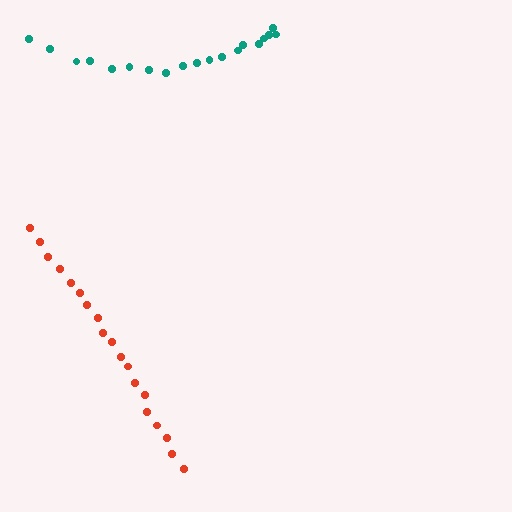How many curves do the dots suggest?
There are 2 distinct paths.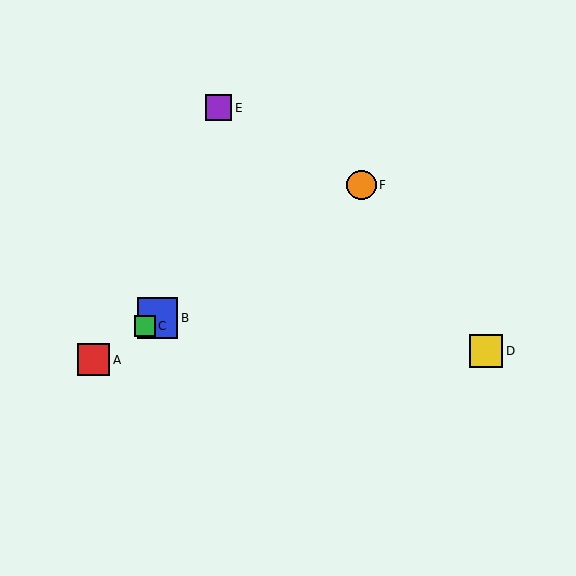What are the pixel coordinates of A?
Object A is at (94, 360).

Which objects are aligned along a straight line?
Objects A, B, C, F are aligned along a straight line.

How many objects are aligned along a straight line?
4 objects (A, B, C, F) are aligned along a straight line.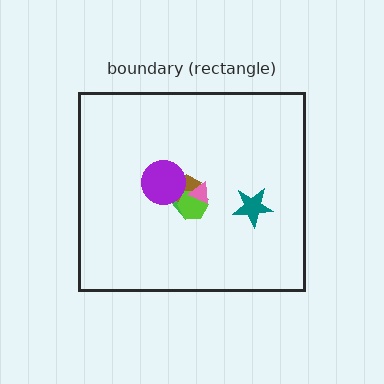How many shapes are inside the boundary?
6 inside, 0 outside.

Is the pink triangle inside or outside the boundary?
Inside.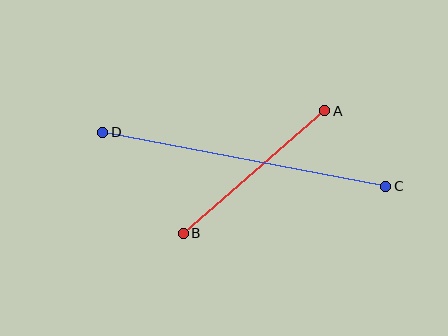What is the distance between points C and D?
The distance is approximately 288 pixels.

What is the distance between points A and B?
The distance is approximately 187 pixels.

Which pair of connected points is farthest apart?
Points C and D are farthest apart.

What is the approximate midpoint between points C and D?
The midpoint is at approximately (244, 159) pixels.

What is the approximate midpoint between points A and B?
The midpoint is at approximately (254, 172) pixels.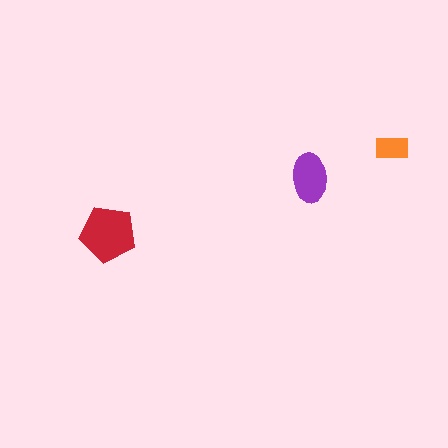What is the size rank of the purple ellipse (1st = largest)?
2nd.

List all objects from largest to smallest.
The red pentagon, the purple ellipse, the orange rectangle.